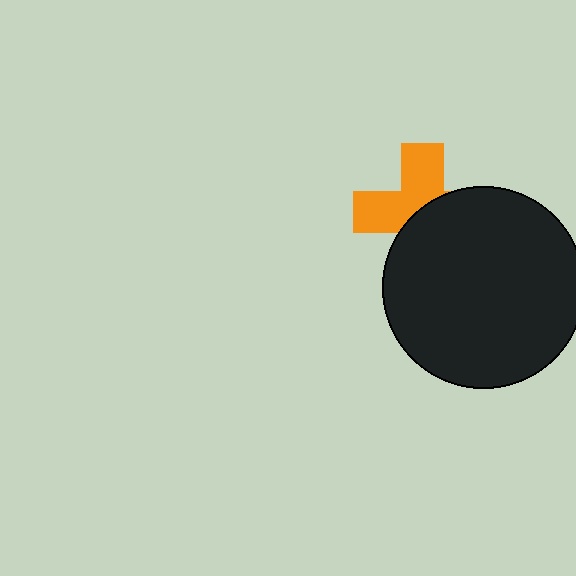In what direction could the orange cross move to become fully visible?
The orange cross could move toward the upper-left. That would shift it out from behind the black circle entirely.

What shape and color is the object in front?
The object in front is a black circle.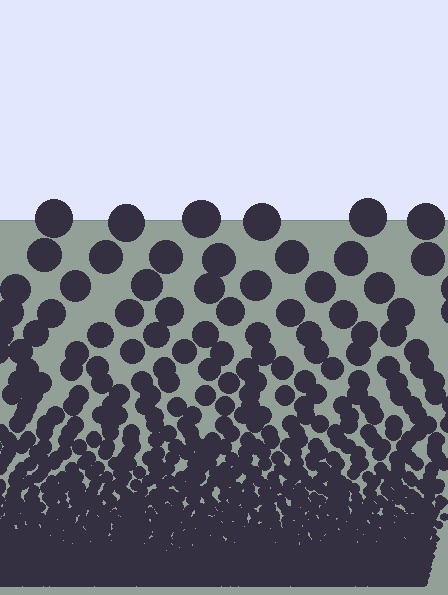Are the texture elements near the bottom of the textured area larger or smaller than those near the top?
Smaller. The gradient is inverted — elements near the bottom are smaller and denser.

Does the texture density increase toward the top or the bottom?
Density increases toward the bottom.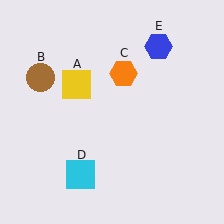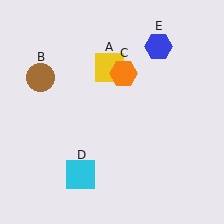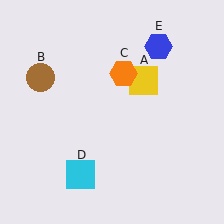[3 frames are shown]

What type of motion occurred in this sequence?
The yellow square (object A) rotated clockwise around the center of the scene.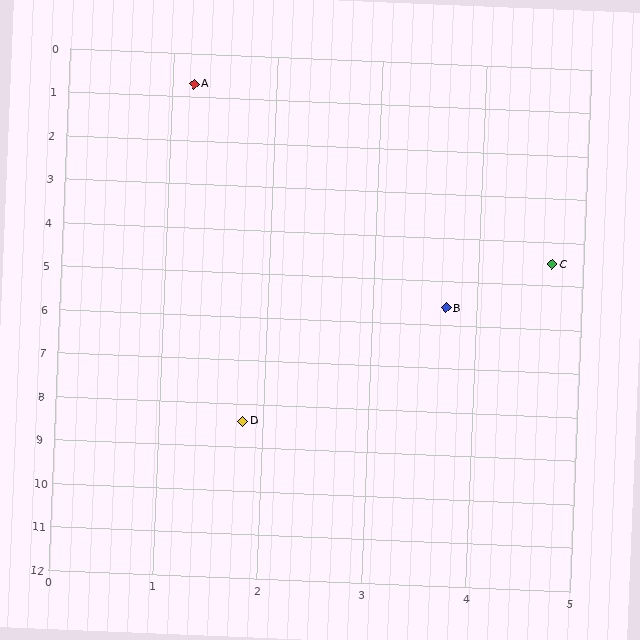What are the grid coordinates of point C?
Point C is at approximately (4.7, 4.5).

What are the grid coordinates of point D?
Point D is at approximately (1.8, 8.4).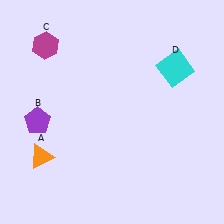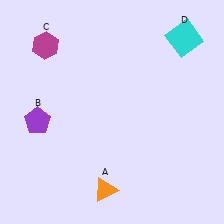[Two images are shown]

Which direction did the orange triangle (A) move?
The orange triangle (A) moved right.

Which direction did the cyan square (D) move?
The cyan square (D) moved up.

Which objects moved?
The objects that moved are: the orange triangle (A), the cyan square (D).